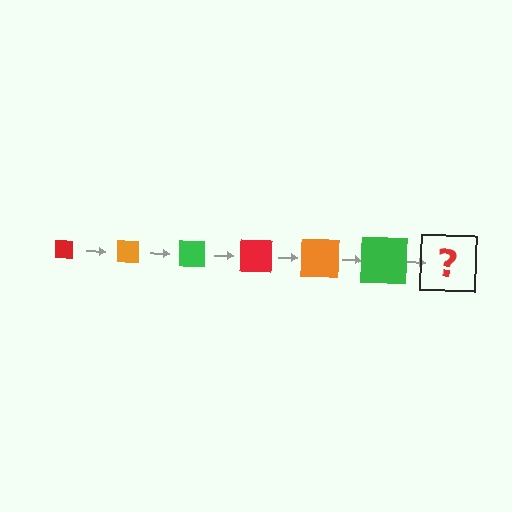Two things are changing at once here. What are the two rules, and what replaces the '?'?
The two rules are that the square grows larger each step and the color cycles through red, orange, and green. The '?' should be a red square, larger than the previous one.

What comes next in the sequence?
The next element should be a red square, larger than the previous one.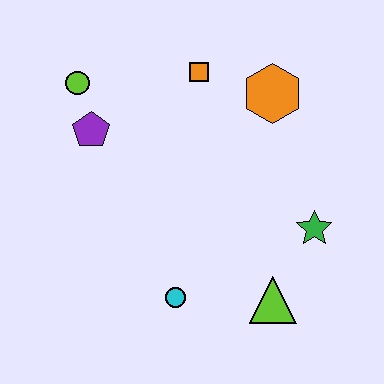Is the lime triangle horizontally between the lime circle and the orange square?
No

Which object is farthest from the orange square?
The lime triangle is farthest from the orange square.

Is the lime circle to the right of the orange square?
No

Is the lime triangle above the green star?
No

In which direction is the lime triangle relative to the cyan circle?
The lime triangle is to the right of the cyan circle.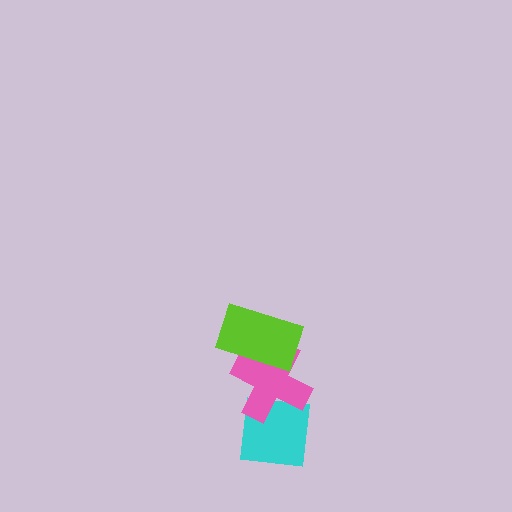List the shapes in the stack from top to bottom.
From top to bottom: the lime rectangle, the pink cross, the cyan square.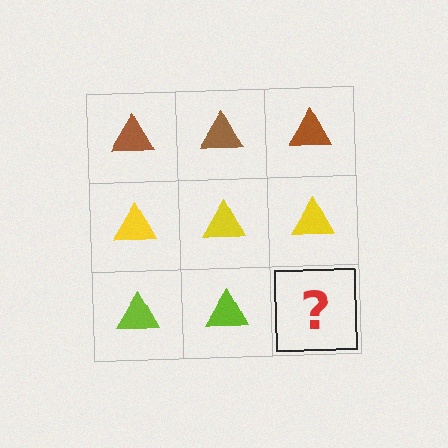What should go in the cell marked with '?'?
The missing cell should contain a lime triangle.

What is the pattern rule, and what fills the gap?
The rule is that each row has a consistent color. The gap should be filled with a lime triangle.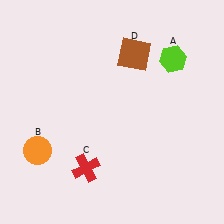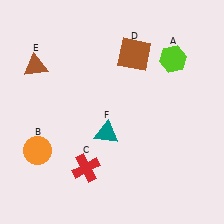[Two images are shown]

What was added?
A brown triangle (E), a teal triangle (F) were added in Image 2.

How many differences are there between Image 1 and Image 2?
There are 2 differences between the two images.